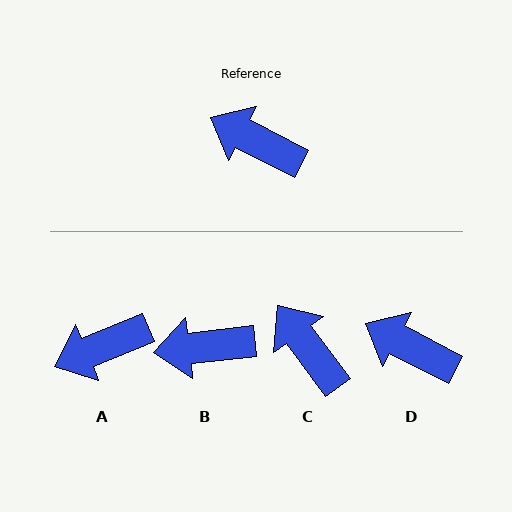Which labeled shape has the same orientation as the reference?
D.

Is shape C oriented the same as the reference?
No, it is off by about 26 degrees.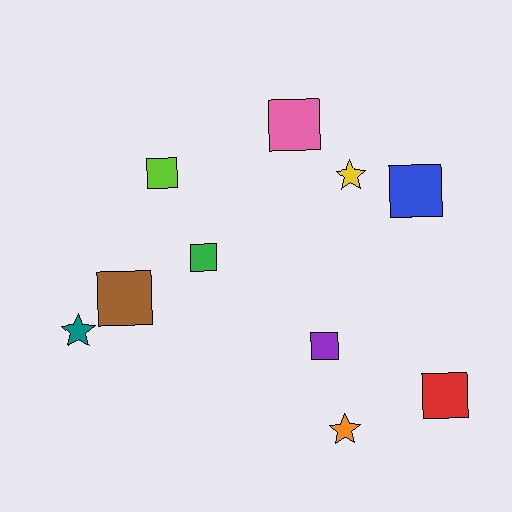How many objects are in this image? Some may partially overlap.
There are 10 objects.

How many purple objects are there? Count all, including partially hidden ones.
There is 1 purple object.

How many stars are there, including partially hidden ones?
There are 3 stars.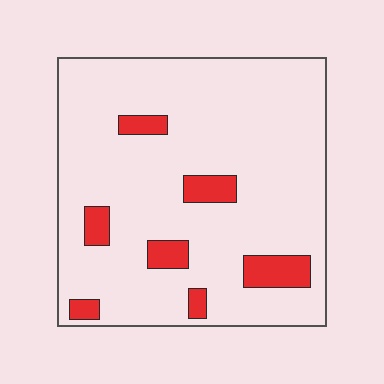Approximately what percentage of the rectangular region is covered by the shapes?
Approximately 10%.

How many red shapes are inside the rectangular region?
7.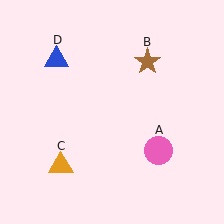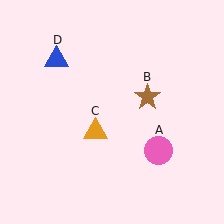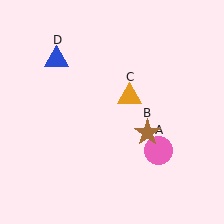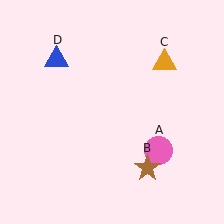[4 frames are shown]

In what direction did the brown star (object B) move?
The brown star (object B) moved down.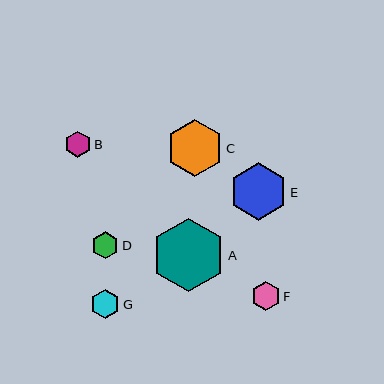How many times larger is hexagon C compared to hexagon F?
Hexagon C is approximately 2.0 times the size of hexagon F.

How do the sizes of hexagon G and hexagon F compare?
Hexagon G and hexagon F are approximately the same size.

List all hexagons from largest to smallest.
From largest to smallest: A, E, C, G, F, D, B.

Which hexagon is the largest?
Hexagon A is the largest with a size of approximately 73 pixels.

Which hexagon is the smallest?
Hexagon B is the smallest with a size of approximately 26 pixels.